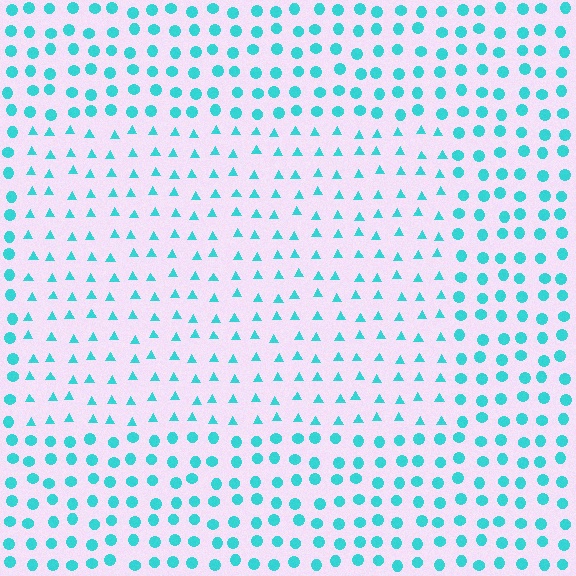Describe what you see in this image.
The image is filled with small cyan elements arranged in a uniform grid. A rectangle-shaped region contains triangles, while the surrounding area contains circles. The boundary is defined purely by the change in element shape.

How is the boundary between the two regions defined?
The boundary is defined by a change in element shape: triangles inside vs. circles outside. All elements share the same color and spacing.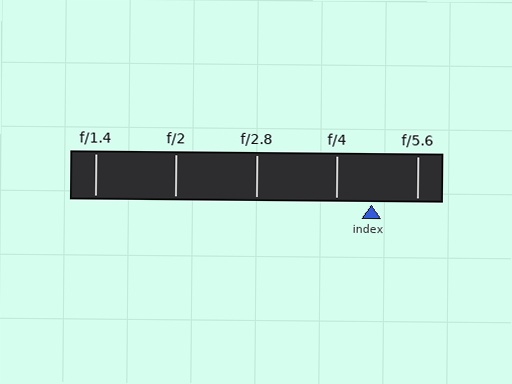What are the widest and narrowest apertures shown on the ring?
The widest aperture shown is f/1.4 and the narrowest is f/5.6.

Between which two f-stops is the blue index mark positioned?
The index mark is between f/4 and f/5.6.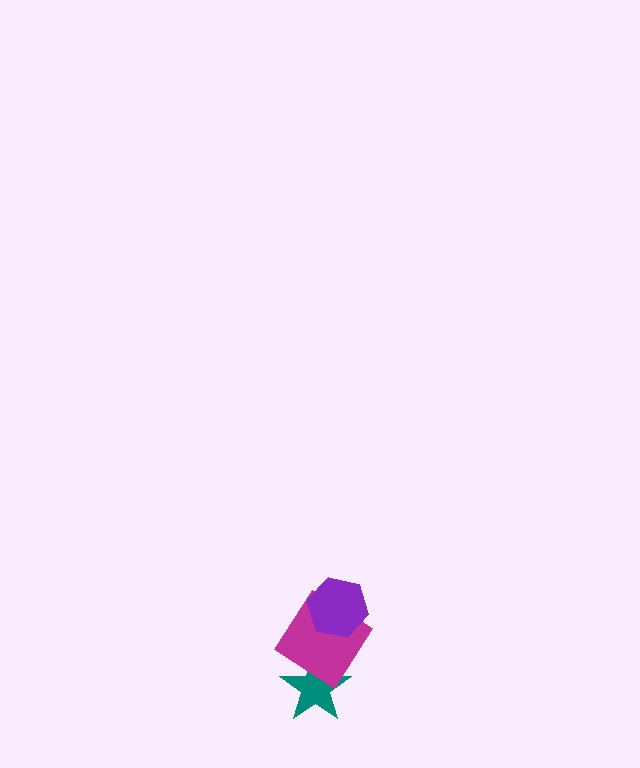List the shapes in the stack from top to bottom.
From top to bottom: the purple hexagon, the magenta diamond, the teal star.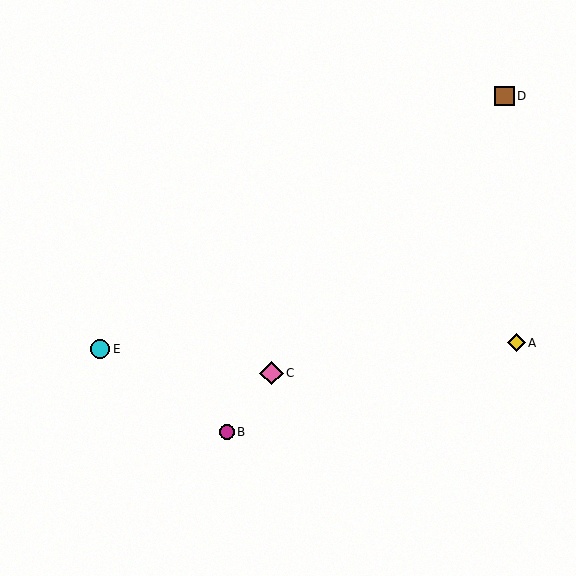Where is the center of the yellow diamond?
The center of the yellow diamond is at (517, 343).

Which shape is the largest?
The pink diamond (labeled C) is the largest.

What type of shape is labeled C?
Shape C is a pink diamond.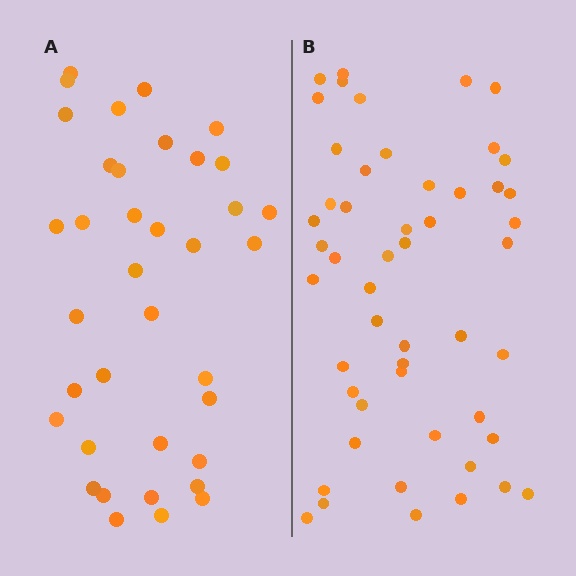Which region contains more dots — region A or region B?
Region B (the right region) has more dots.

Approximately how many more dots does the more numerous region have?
Region B has approximately 15 more dots than region A.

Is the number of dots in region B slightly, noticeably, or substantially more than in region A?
Region B has noticeably more, but not dramatically so. The ratio is roughly 1.4 to 1.